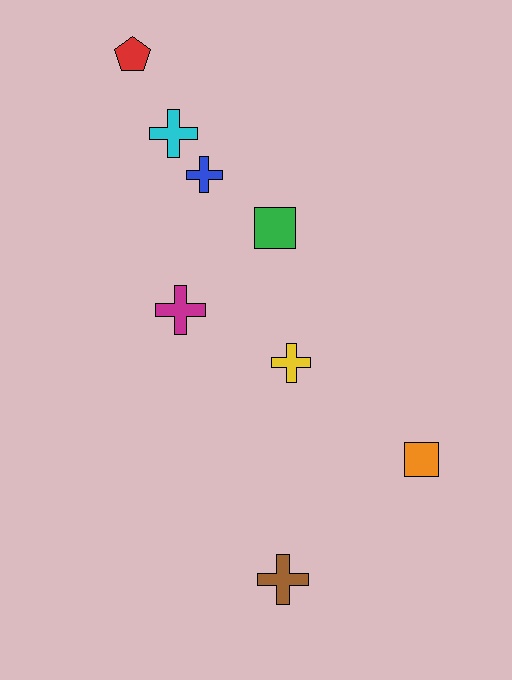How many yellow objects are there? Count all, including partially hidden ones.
There is 1 yellow object.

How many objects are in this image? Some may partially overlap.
There are 8 objects.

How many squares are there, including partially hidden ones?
There are 2 squares.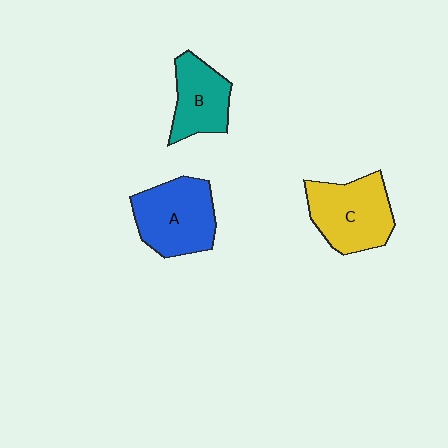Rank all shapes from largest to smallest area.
From largest to smallest: A (blue), C (yellow), B (teal).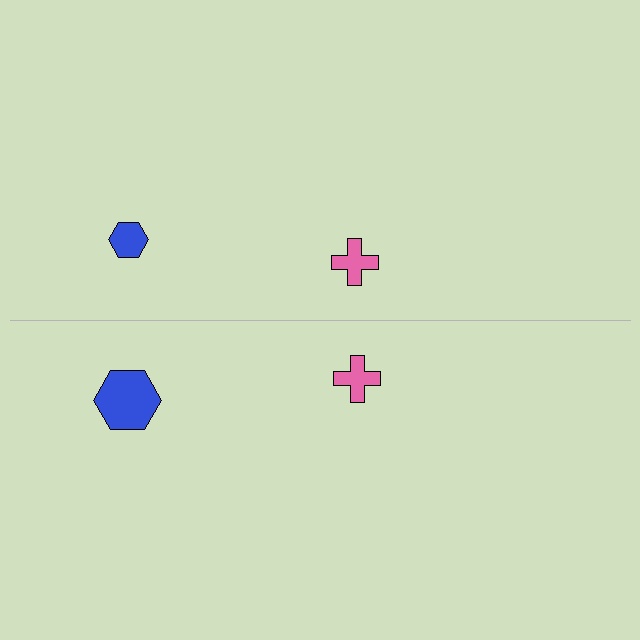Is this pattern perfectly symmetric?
No, the pattern is not perfectly symmetric. The blue hexagon on the bottom side has a different size than its mirror counterpart.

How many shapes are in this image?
There are 4 shapes in this image.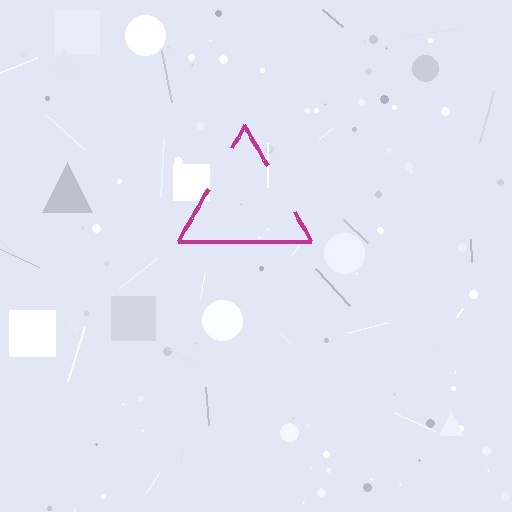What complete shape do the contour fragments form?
The contour fragments form a triangle.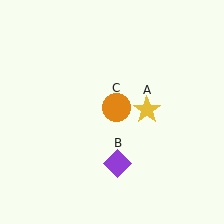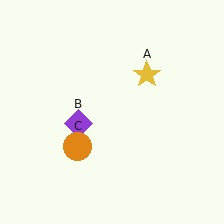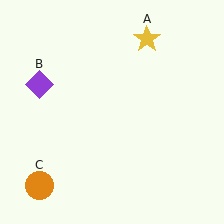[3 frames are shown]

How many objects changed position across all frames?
3 objects changed position: yellow star (object A), purple diamond (object B), orange circle (object C).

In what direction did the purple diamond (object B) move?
The purple diamond (object B) moved up and to the left.